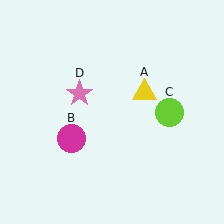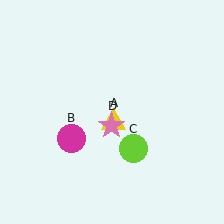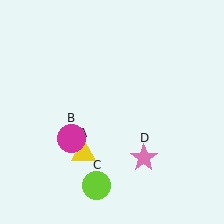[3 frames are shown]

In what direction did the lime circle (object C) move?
The lime circle (object C) moved down and to the left.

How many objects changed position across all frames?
3 objects changed position: yellow triangle (object A), lime circle (object C), pink star (object D).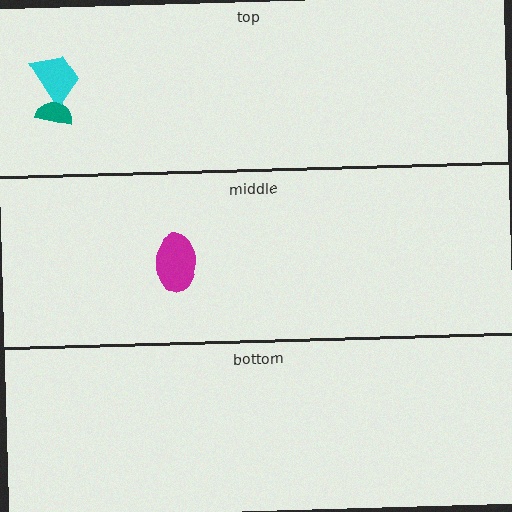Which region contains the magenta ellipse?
The middle region.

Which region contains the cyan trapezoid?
The top region.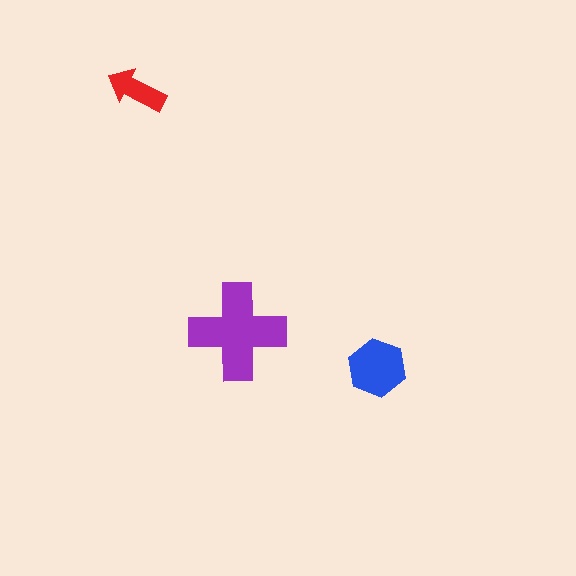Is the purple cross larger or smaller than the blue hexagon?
Larger.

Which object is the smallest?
The red arrow.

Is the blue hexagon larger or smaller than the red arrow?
Larger.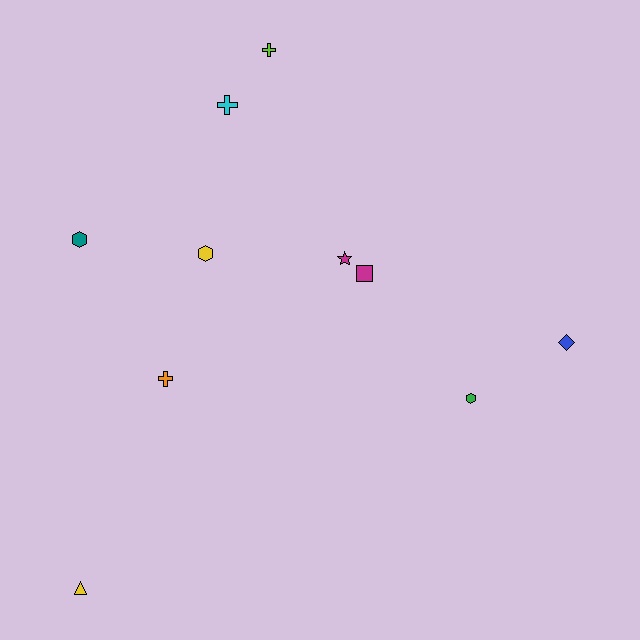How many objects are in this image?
There are 10 objects.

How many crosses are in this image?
There are 3 crosses.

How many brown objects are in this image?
There are no brown objects.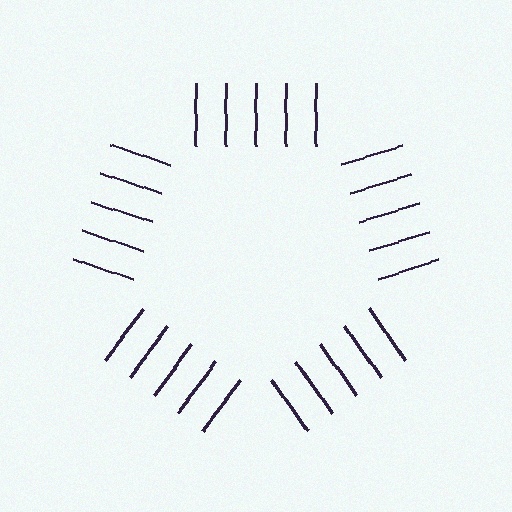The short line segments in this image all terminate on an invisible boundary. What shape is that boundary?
An illusory pentagon — the line segments terminate on its edges but no continuous stroke is drawn.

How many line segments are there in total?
25 — 5 along each of the 5 edges.